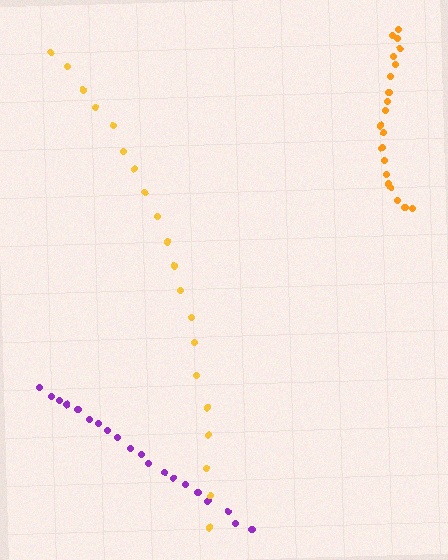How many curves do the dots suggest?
There are 3 distinct paths.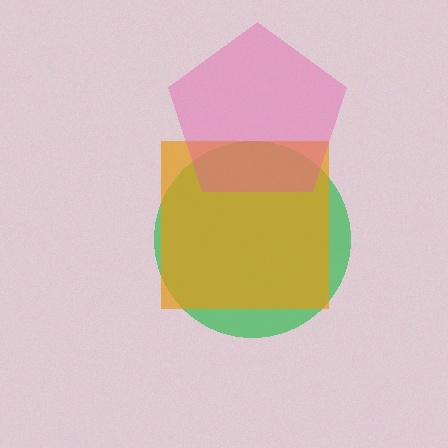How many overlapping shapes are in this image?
There are 3 overlapping shapes in the image.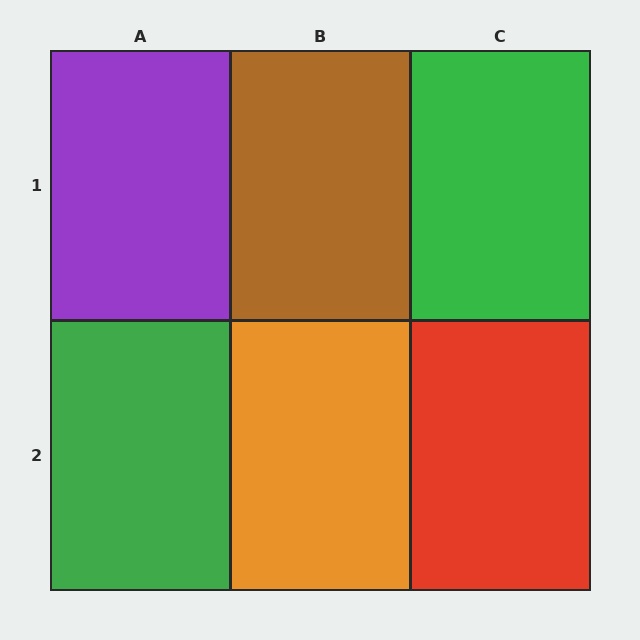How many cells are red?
1 cell is red.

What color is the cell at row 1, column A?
Purple.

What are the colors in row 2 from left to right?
Green, orange, red.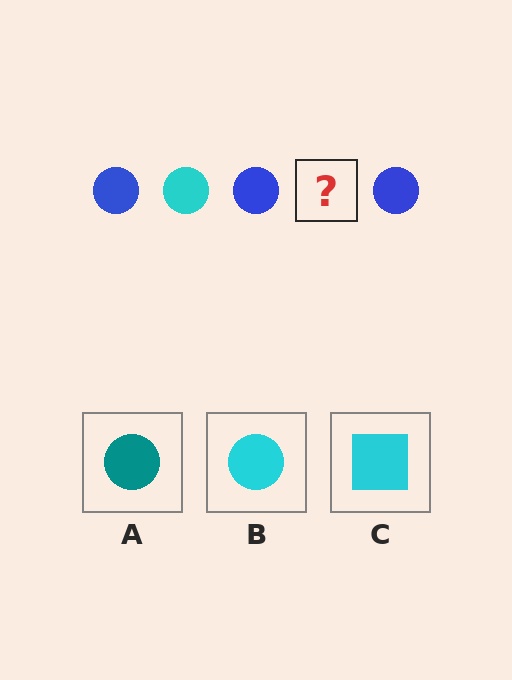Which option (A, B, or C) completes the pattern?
B.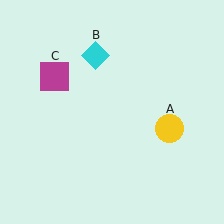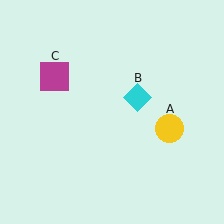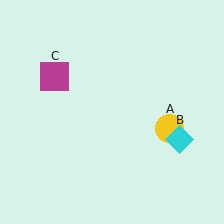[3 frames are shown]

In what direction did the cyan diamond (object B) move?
The cyan diamond (object B) moved down and to the right.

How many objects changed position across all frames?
1 object changed position: cyan diamond (object B).